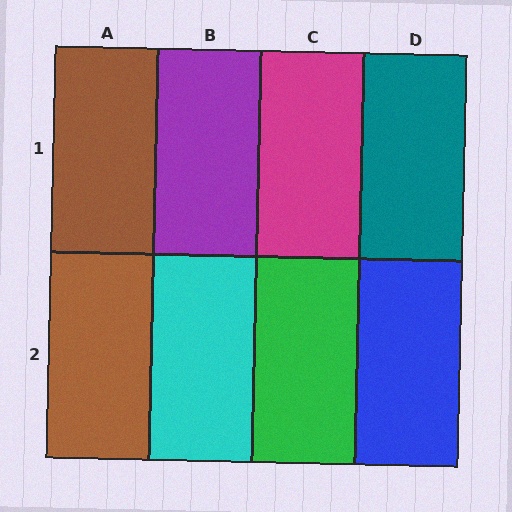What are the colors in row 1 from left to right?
Brown, purple, magenta, teal.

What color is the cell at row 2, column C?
Green.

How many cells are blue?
1 cell is blue.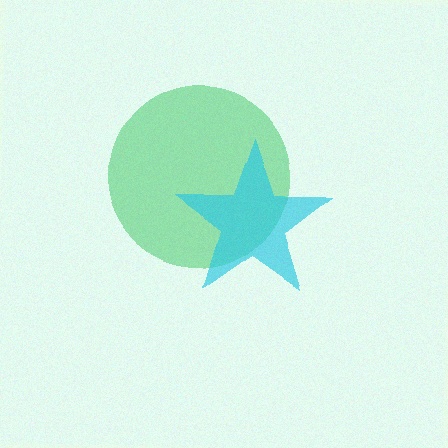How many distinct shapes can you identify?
There are 2 distinct shapes: a green circle, a cyan star.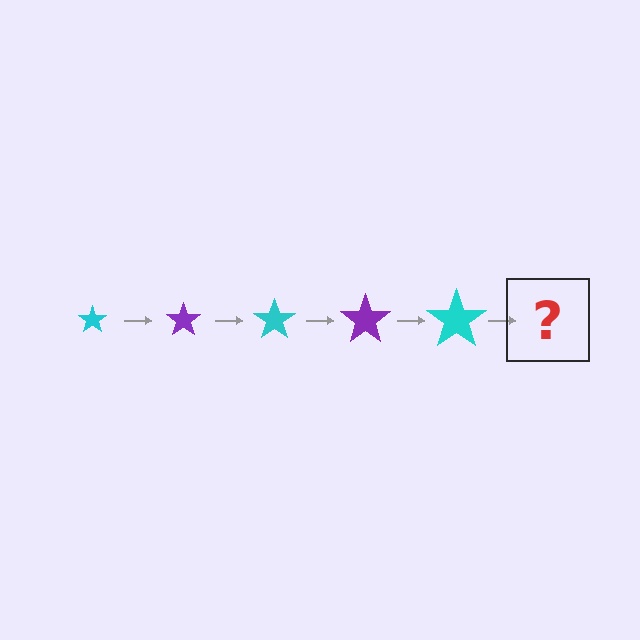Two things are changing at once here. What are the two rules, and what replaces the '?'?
The two rules are that the star grows larger each step and the color cycles through cyan and purple. The '?' should be a purple star, larger than the previous one.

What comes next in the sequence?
The next element should be a purple star, larger than the previous one.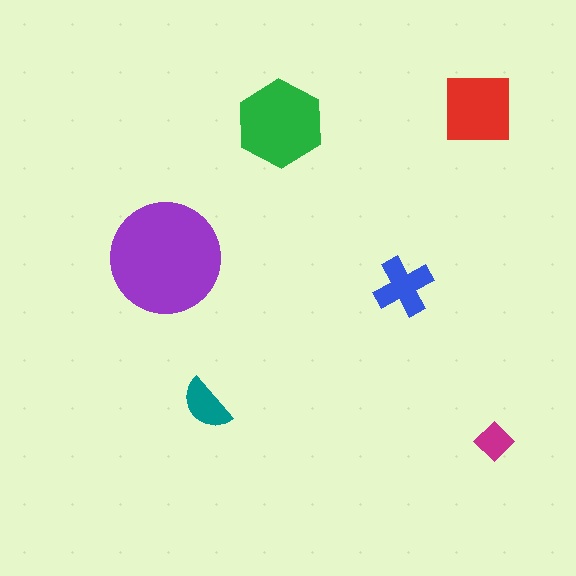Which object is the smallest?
The magenta diamond.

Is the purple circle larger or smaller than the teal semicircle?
Larger.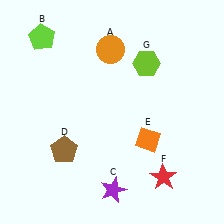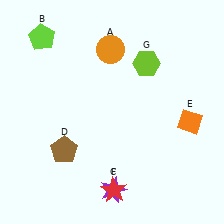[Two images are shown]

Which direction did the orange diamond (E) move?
The orange diamond (E) moved right.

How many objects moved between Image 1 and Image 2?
2 objects moved between the two images.